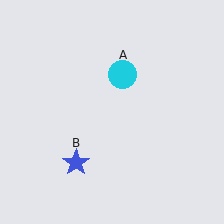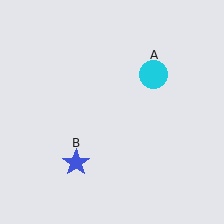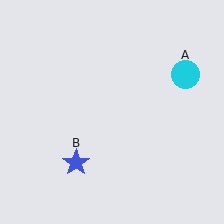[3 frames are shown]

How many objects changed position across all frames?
1 object changed position: cyan circle (object A).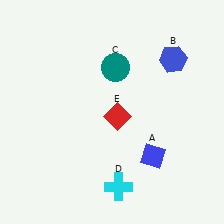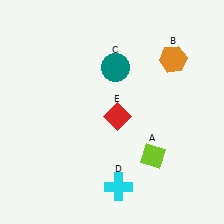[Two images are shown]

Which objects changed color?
A changed from blue to lime. B changed from blue to orange.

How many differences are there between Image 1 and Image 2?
There are 2 differences between the two images.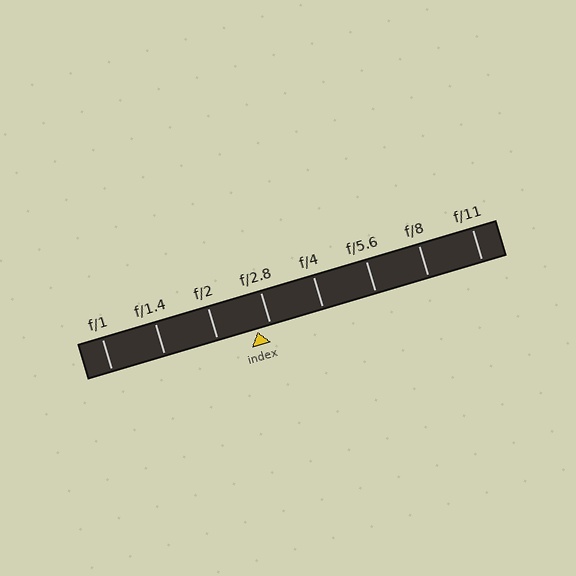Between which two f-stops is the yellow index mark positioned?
The index mark is between f/2 and f/2.8.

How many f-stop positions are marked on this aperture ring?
There are 8 f-stop positions marked.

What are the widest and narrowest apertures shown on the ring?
The widest aperture shown is f/1 and the narrowest is f/11.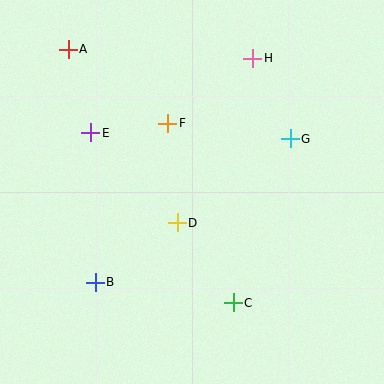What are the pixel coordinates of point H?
Point H is at (253, 58).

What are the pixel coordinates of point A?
Point A is at (68, 49).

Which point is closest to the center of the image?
Point D at (177, 223) is closest to the center.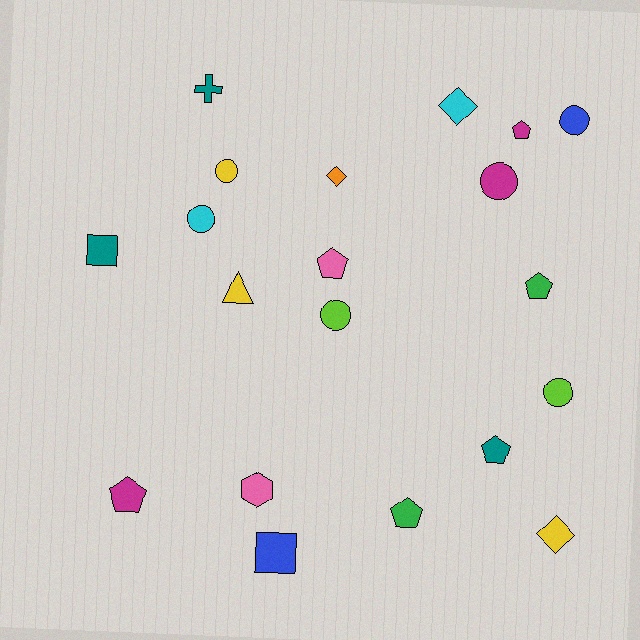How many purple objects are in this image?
There are no purple objects.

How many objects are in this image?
There are 20 objects.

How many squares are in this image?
There are 2 squares.